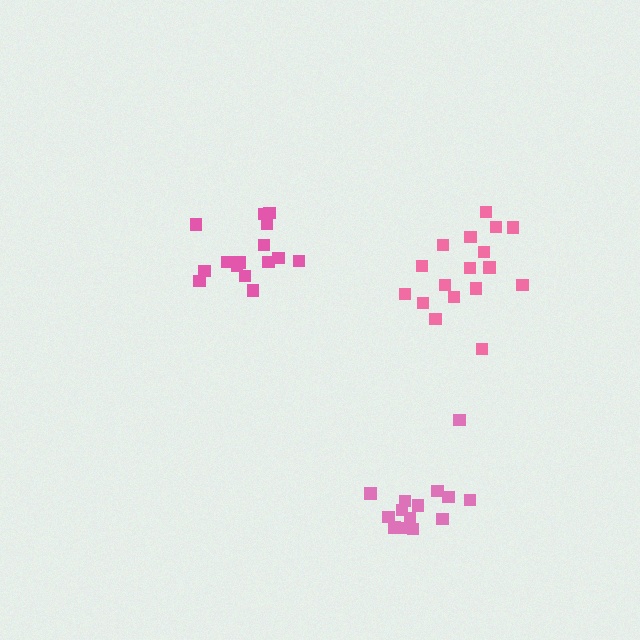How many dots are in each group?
Group 1: 17 dots, Group 2: 15 dots, Group 3: 14 dots (46 total).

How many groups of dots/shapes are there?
There are 3 groups.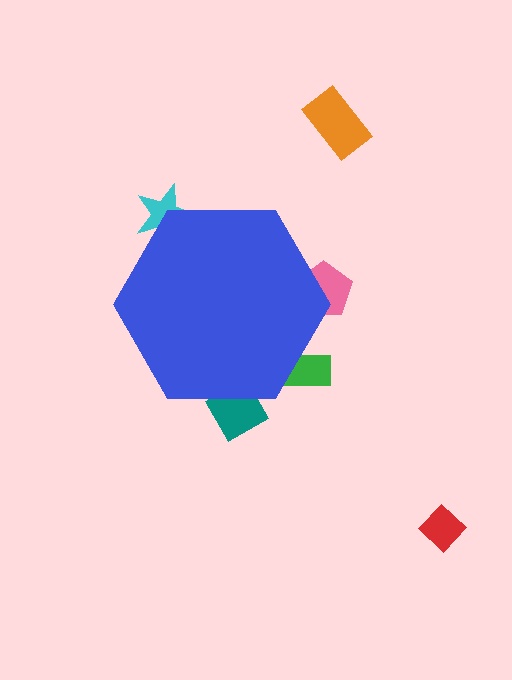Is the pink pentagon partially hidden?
Yes, the pink pentagon is partially hidden behind the blue hexagon.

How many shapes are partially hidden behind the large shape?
4 shapes are partially hidden.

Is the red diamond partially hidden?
No, the red diamond is fully visible.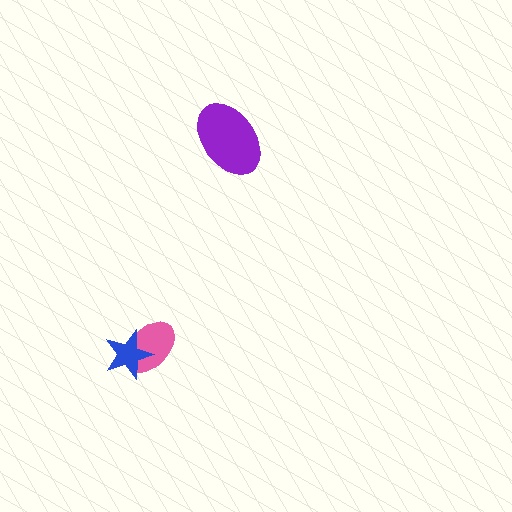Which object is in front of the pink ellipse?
The blue star is in front of the pink ellipse.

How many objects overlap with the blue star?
1 object overlaps with the blue star.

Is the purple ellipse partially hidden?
No, no other shape covers it.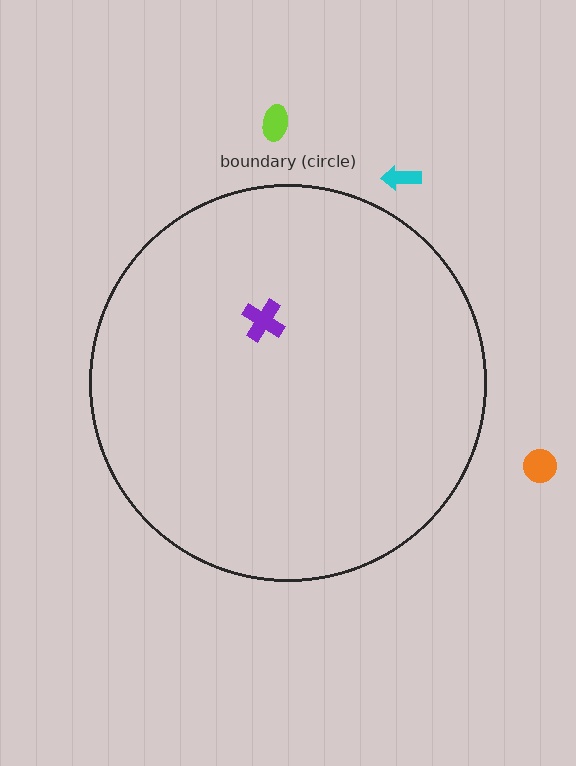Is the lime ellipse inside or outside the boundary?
Outside.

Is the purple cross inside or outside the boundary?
Inside.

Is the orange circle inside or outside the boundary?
Outside.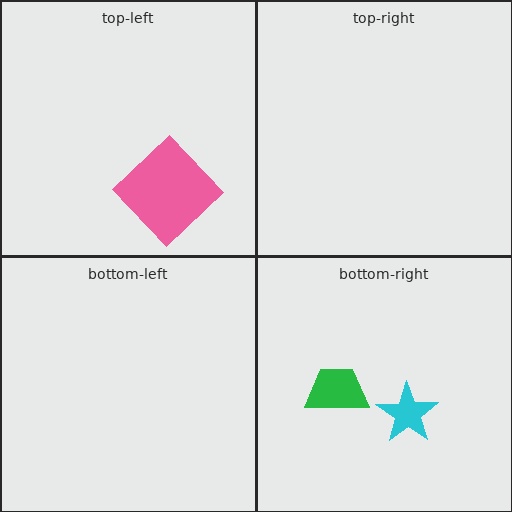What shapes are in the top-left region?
The pink diamond.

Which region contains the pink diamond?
The top-left region.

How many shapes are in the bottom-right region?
2.